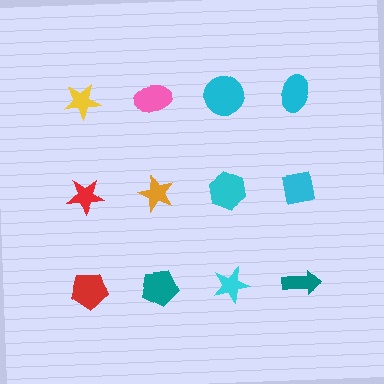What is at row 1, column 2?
A pink ellipse.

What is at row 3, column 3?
A cyan star.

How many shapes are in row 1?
4 shapes.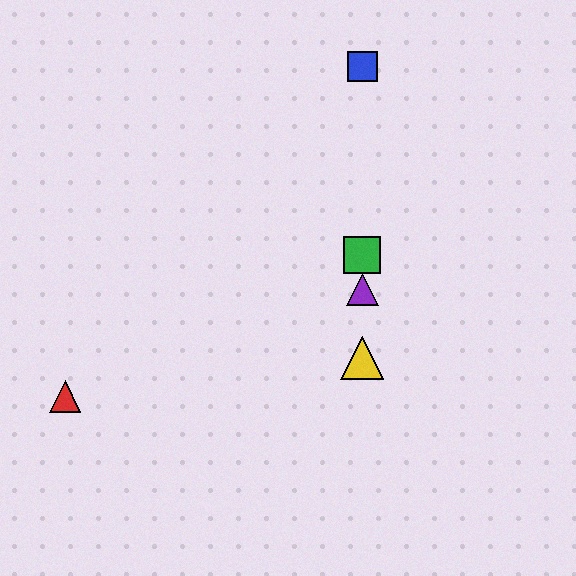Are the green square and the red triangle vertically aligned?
No, the green square is at x≈362 and the red triangle is at x≈65.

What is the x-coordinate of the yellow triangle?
The yellow triangle is at x≈362.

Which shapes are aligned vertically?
The blue square, the green square, the yellow triangle, the purple triangle are aligned vertically.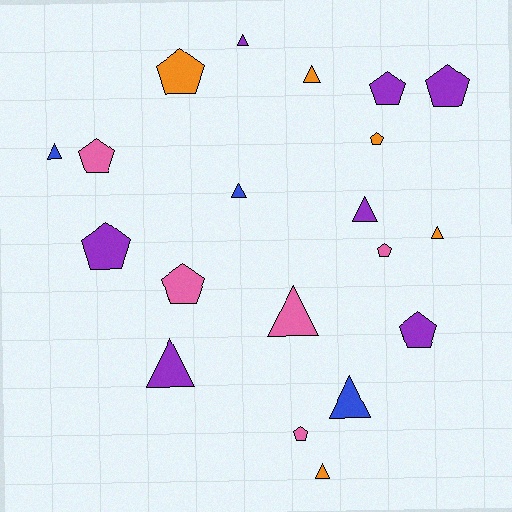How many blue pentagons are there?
There are no blue pentagons.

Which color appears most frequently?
Purple, with 7 objects.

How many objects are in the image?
There are 20 objects.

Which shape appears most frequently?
Pentagon, with 10 objects.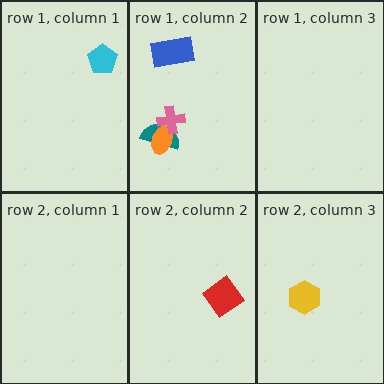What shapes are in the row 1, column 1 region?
The cyan pentagon.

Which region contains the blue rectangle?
The row 1, column 2 region.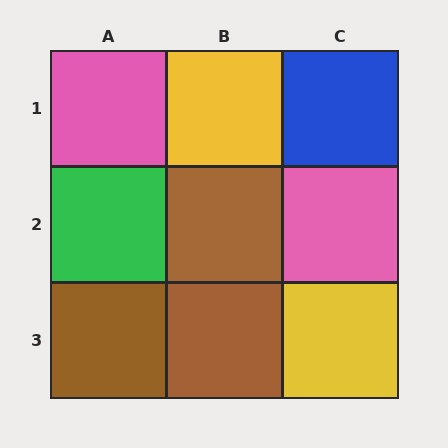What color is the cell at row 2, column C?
Pink.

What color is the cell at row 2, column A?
Green.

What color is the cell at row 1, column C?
Blue.